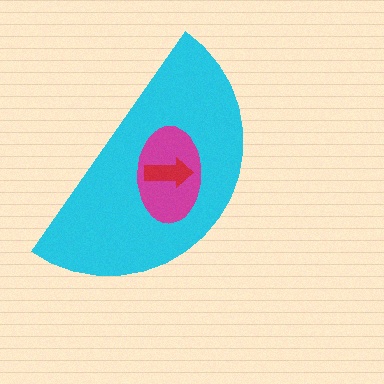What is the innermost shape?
The red arrow.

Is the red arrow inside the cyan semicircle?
Yes.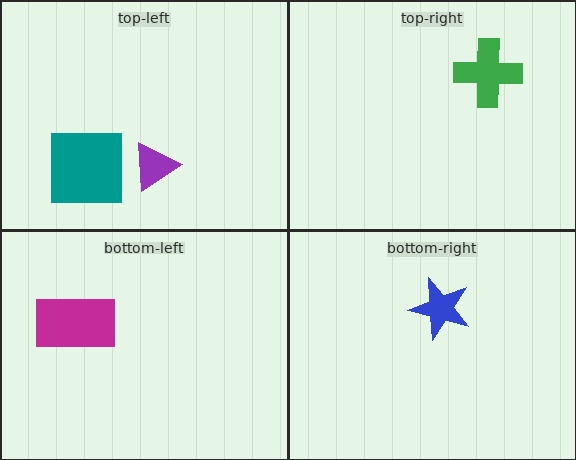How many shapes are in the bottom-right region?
1.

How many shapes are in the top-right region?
1.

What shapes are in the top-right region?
The green cross.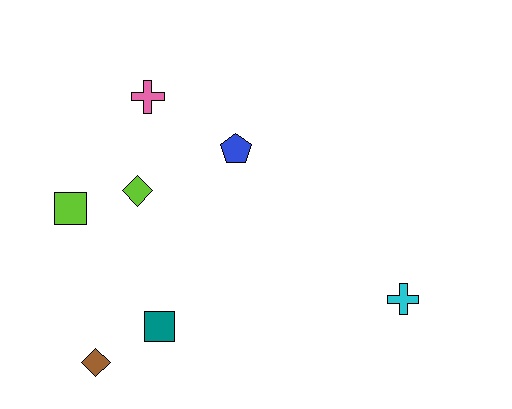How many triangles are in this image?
There are no triangles.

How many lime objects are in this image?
There are 2 lime objects.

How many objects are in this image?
There are 7 objects.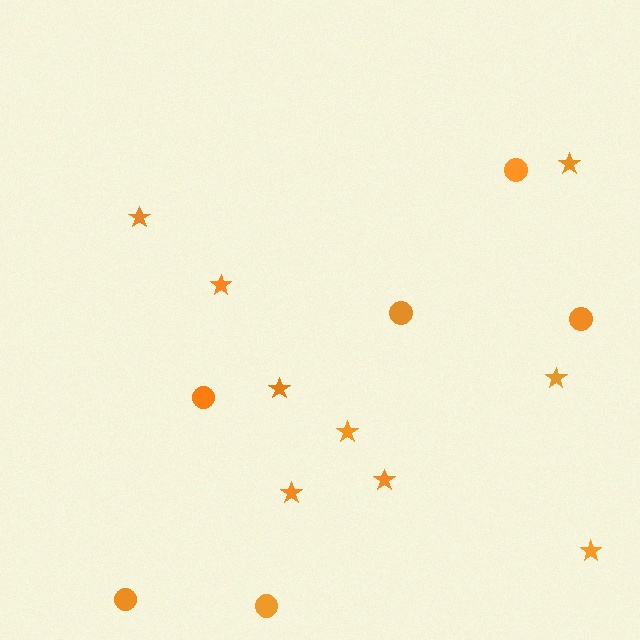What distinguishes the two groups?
There are 2 groups: one group of stars (9) and one group of circles (6).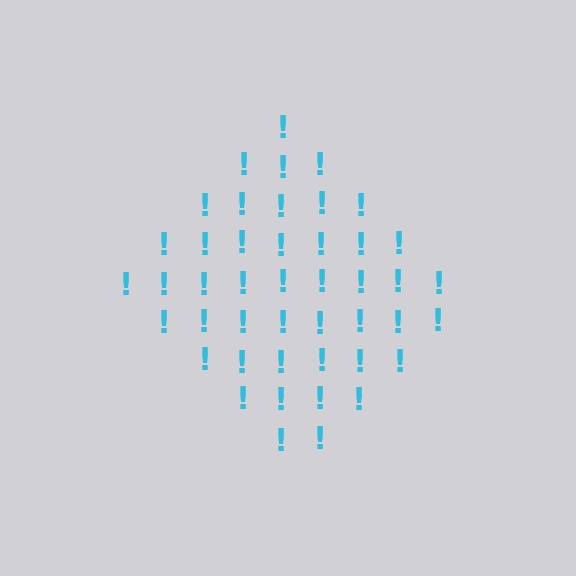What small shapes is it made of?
It is made of small exclamation marks.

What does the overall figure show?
The overall figure shows a diamond.